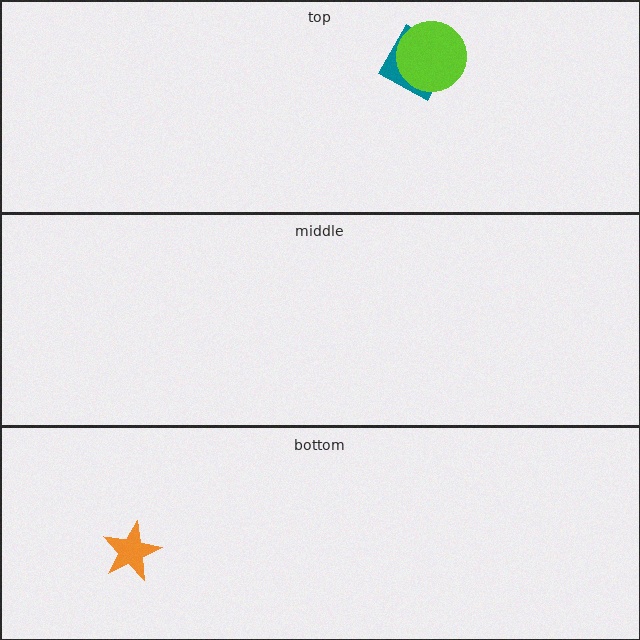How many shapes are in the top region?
2.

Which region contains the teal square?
The top region.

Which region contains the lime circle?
The top region.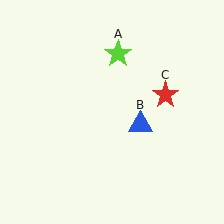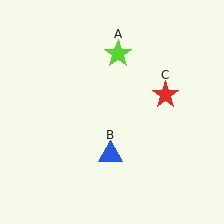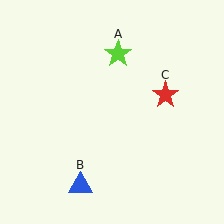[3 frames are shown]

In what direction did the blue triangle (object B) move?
The blue triangle (object B) moved down and to the left.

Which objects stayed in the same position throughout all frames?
Lime star (object A) and red star (object C) remained stationary.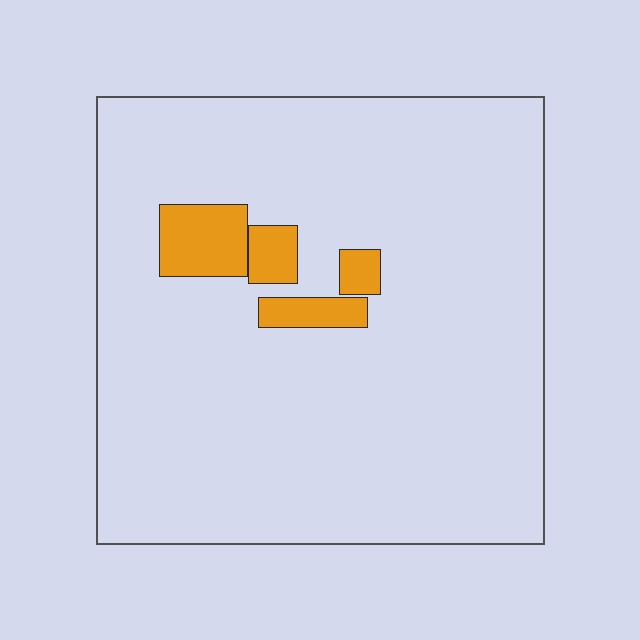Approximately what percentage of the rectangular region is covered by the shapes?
Approximately 5%.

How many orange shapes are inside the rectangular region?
4.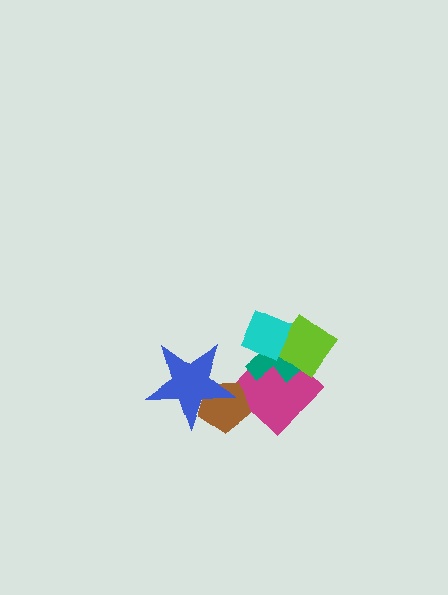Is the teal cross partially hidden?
Yes, it is partially covered by another shape.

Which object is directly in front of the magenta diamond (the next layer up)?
The teal cross is directly in front of the magenta diamond.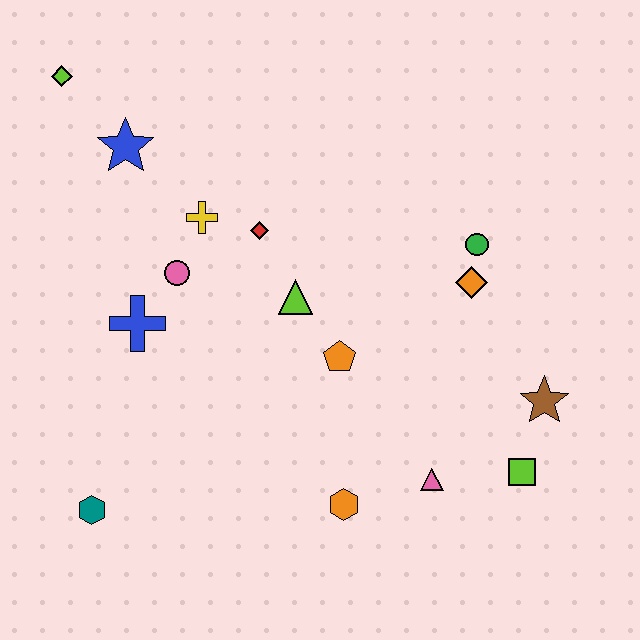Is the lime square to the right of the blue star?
Yes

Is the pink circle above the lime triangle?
Yes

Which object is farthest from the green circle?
The teal hexagon is farthest from the green circle.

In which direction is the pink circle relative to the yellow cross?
The pink circle is below the yellow cross.